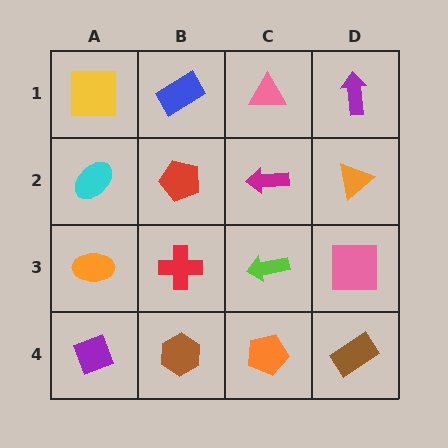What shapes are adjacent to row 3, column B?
A red pentagon (row 2, column B), a brown hexagon (row 4, column B), an orange ellipse (row 3, column A), a lime arrow (row 3, column C).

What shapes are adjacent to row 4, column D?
A pink square (row 3, column D), an orange pentagon (row 4, column C).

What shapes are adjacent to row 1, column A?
A cyan ellipse (row 2, column A), a blue rectangle (row 1, column B).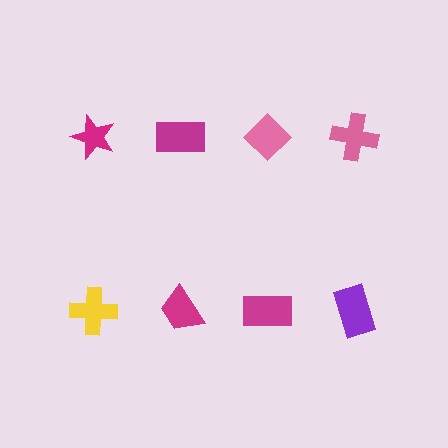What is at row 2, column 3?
A magenta rectangle.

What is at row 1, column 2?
A magenta rectangle.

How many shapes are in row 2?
4 shapes.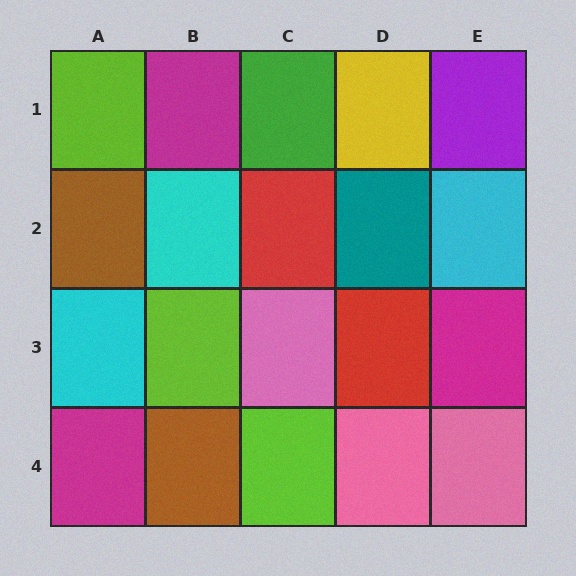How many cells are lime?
3 cells are lime.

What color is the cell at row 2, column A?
Brown.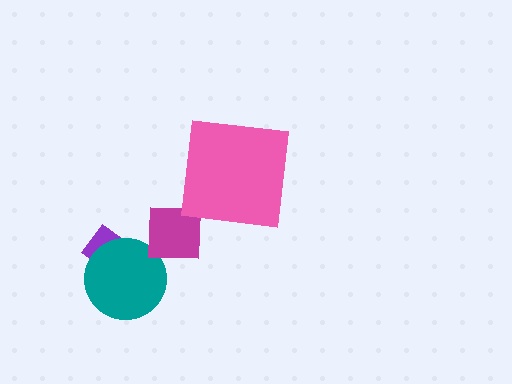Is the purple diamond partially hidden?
Yes, it is partially covered by another shape.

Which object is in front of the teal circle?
The magenta square is in front of the teal circle.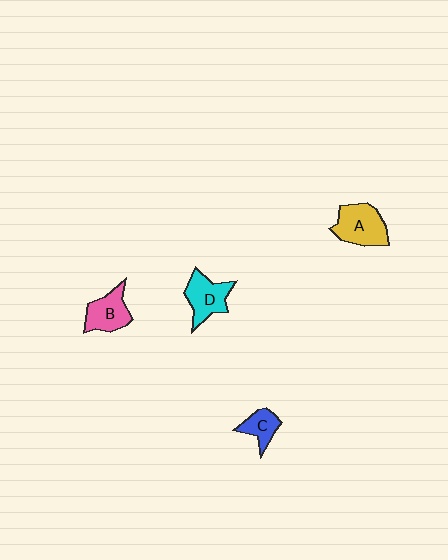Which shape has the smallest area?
Shape C (blue).